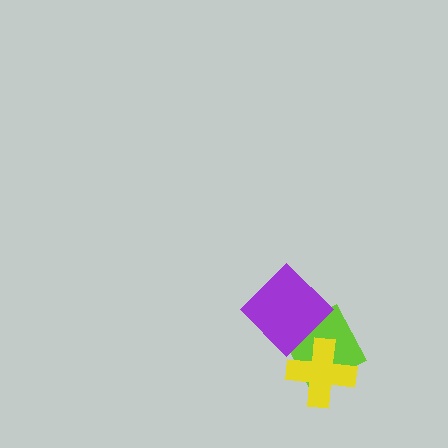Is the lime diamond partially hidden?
Yes, it is partially covered by another shape.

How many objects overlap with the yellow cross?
2 objects overlap with the yellow cross.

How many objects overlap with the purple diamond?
2 objects overlap with the purple diamond.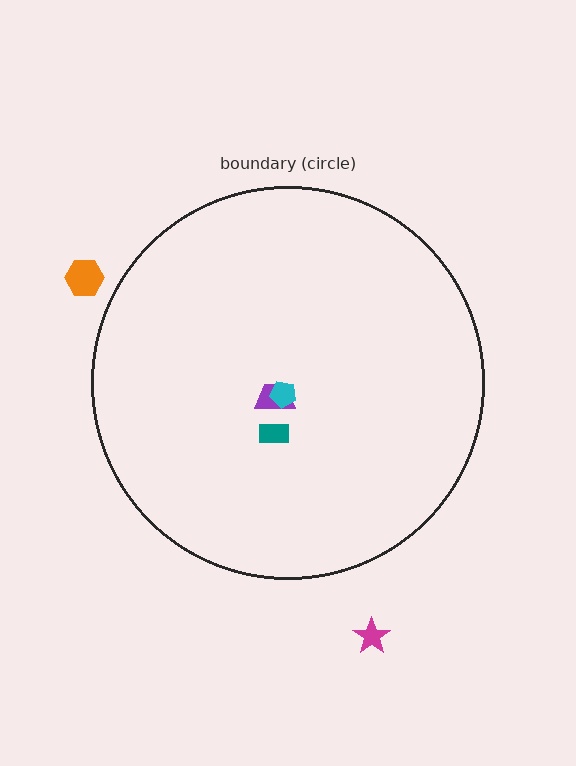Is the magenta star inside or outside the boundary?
Outside.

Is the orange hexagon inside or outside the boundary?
Outside.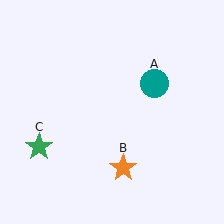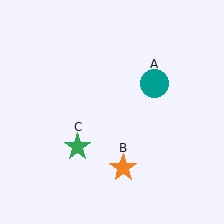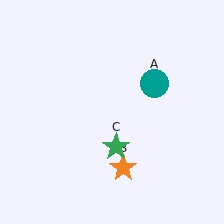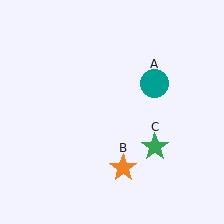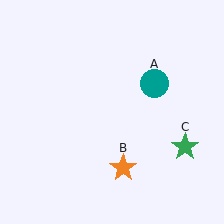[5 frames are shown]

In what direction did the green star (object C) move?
The green star (object C) moved right.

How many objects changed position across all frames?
1 object changed position: green star (object C).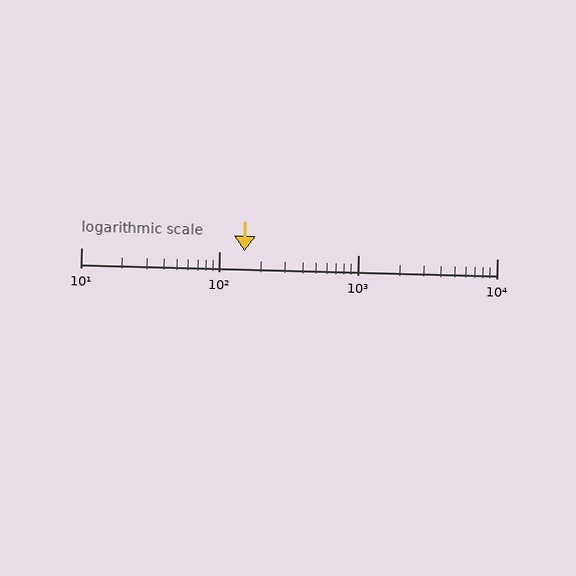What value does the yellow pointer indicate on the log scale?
The pointer indicates approximately 150.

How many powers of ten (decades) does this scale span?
The scale spans 3 decades, from 10 to 10000.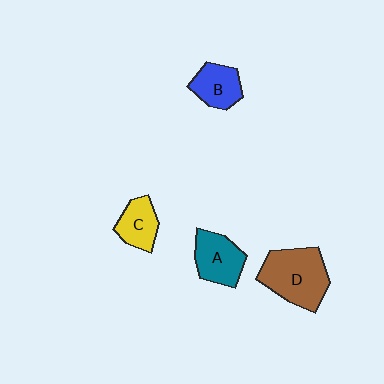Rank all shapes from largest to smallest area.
From largest to smallest: D (brown), A (teal), B (blue), C (yellow).